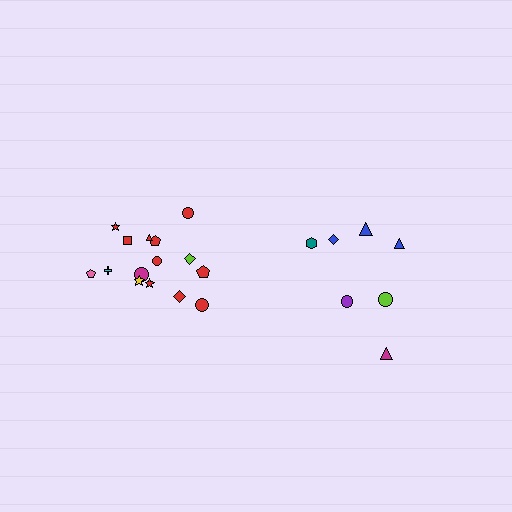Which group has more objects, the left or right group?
The left group.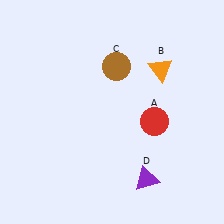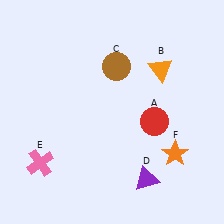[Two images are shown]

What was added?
A pink cross (E), an orange star (F) were added in Image 2.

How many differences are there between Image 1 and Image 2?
There are 2 differences between the two images.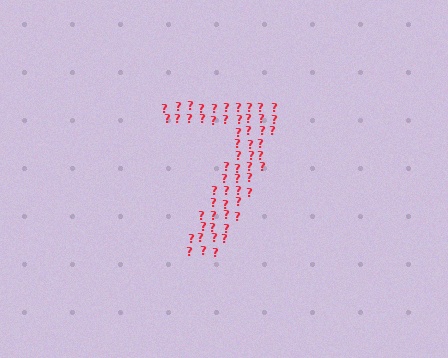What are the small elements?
The small elements are question marks.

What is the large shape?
The large shape is the digit 7.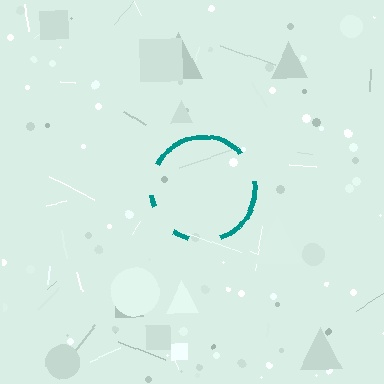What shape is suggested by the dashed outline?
The dashed outline suggests a circle.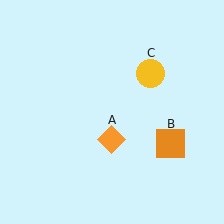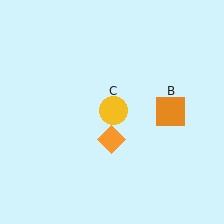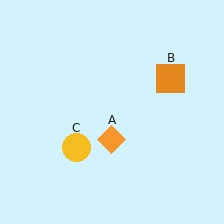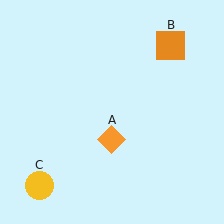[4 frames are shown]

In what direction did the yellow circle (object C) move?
The yellow circle (object C) moved down and to the left.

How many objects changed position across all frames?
2 objects changed position: orange square (object B), yellow circle (object C).